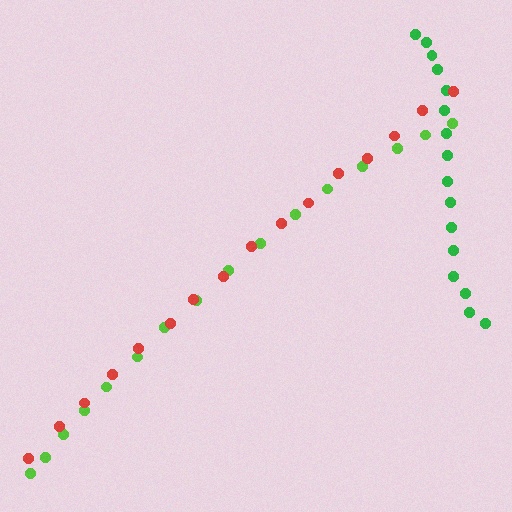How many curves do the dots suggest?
There are 3 distinct paths.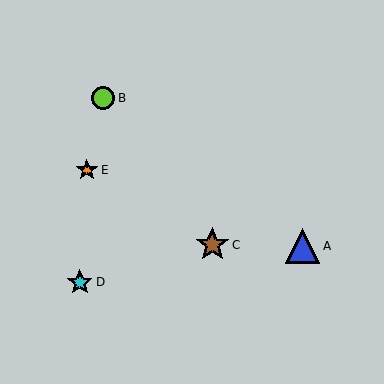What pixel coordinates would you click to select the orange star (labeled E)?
Click at (87, 170) to select the orange star E.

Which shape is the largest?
The blue triangle (labeled A) is the largest.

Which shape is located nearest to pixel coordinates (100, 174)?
The orange star (labeled E) at (87, 170) is nearest to that location.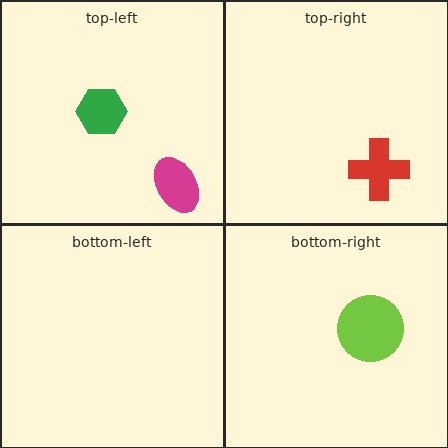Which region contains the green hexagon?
The top-left region.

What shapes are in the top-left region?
The green hexagon, the magenta ellipse.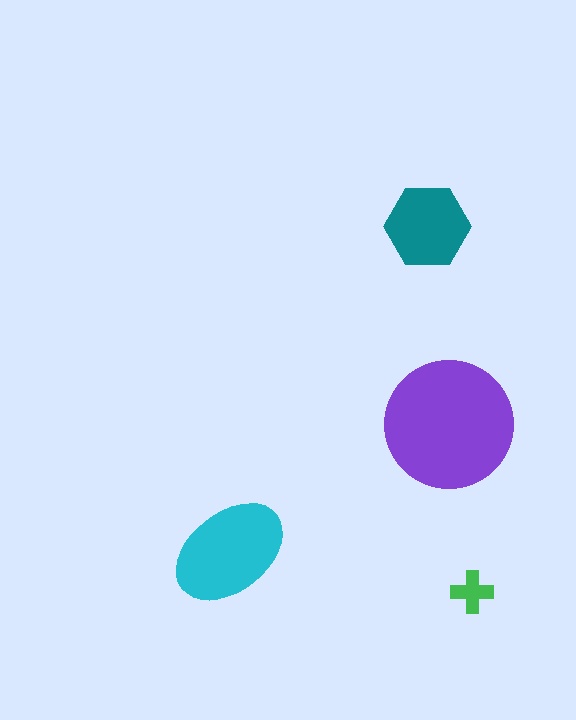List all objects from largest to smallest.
The purple circle, the cyan ellipse, the teal hexagon, the green cross.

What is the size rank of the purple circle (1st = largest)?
1st.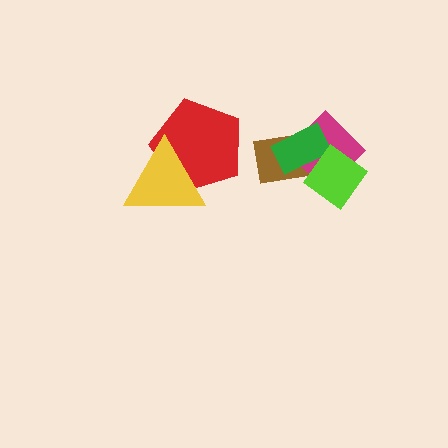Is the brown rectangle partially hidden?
Yes, it is partially covered by another shape.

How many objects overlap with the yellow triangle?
1 object overlaps with the yellow triangle.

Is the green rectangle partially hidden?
Yes, it is partially covered by another shape.